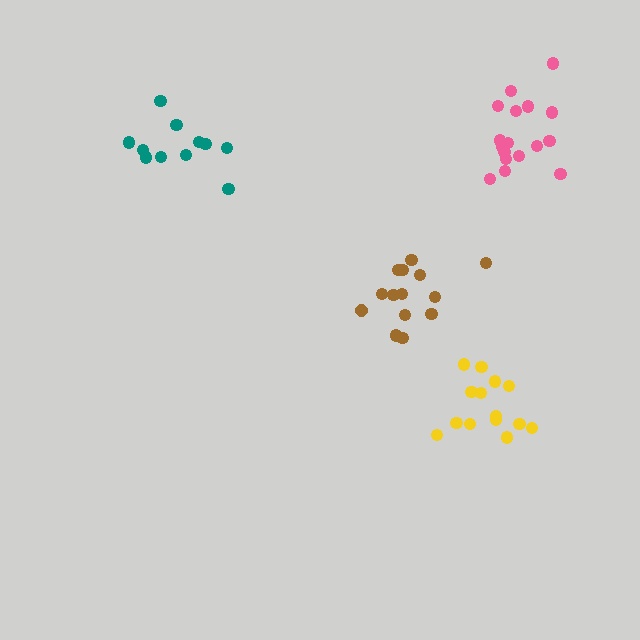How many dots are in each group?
Group 1: 17 dots, Group 2: 14 dots, Group 3: 14 dots, Group 4: 11 dots (56 total).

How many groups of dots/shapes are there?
There are 4 groups.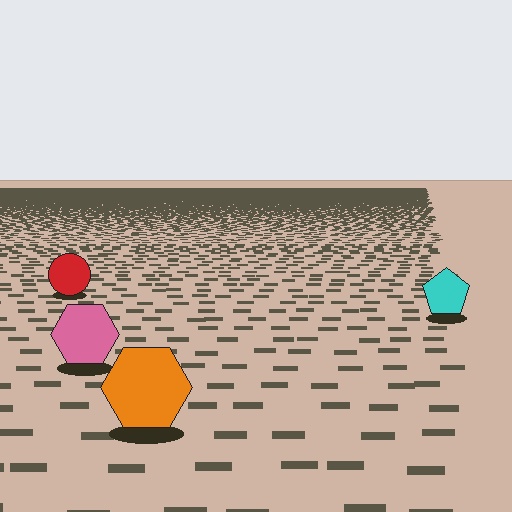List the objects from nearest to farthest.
From nearest to farthest: the orange hexagon, the pink hexagon, the cyan pentagon, the red circle.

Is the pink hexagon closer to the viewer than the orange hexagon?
No. The orange hexagon is closer — you can tell from the texture gradient: the ground texture is coarser near it.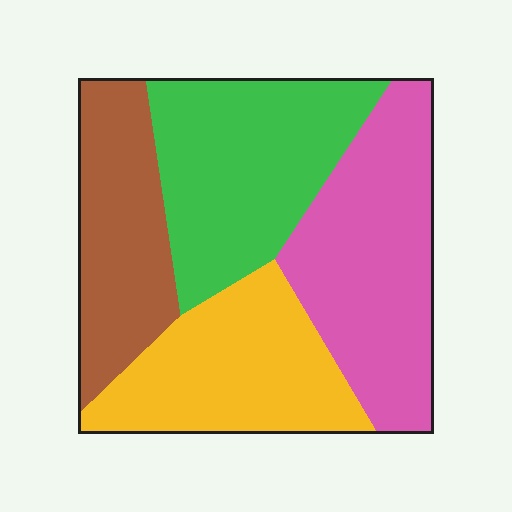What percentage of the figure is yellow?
Yellow covers around 25% of the figure.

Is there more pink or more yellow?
Pink.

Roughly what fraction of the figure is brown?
Brown takes up about one fifth (1/5) of the figure.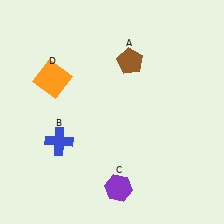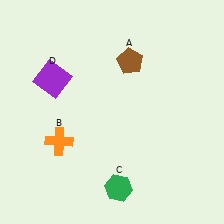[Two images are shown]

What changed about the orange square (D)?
In Image 1, D is orange. In Image 2, it changed to purple.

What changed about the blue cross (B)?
In Image 1, B is blue. In Image 2, it changed to orange.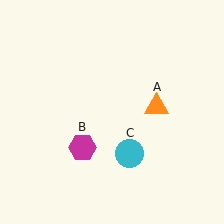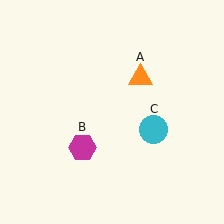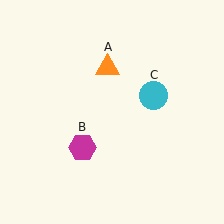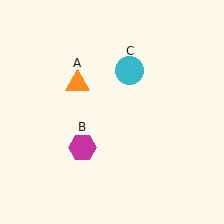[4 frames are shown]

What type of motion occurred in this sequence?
The orange triangle (object A), cyan circle (object C) rotated counterclockwise around the center of the scene.